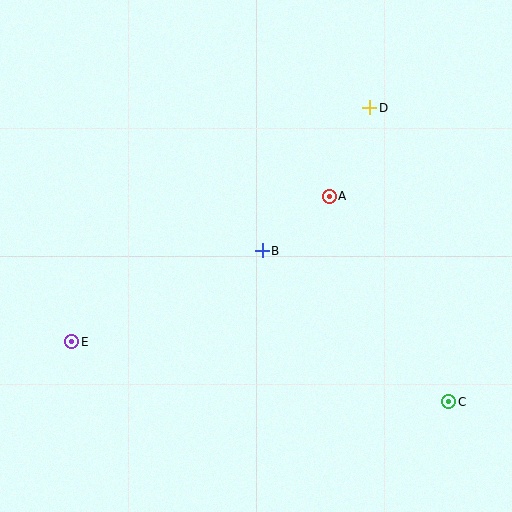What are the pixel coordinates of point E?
Point E is at (72, 342).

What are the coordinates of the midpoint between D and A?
The midpoint between D and A is at (349, 152).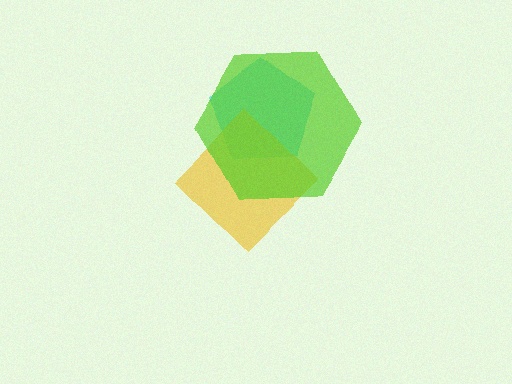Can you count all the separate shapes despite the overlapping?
Yes, there are 3 separate shapes.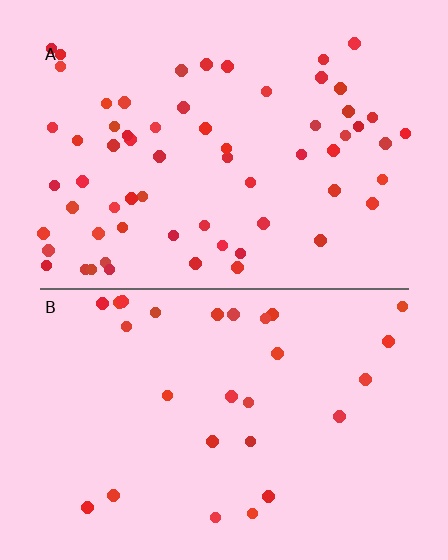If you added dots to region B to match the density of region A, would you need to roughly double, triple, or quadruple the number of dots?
Approximately double.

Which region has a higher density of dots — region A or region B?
A (the top).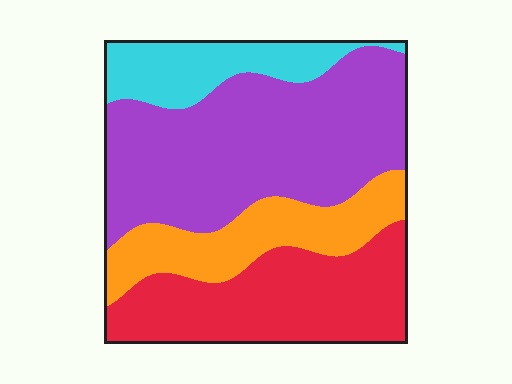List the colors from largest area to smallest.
From largest to smallest: purple, red, orange, cyan.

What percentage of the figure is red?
Red covers around 25% of the figure.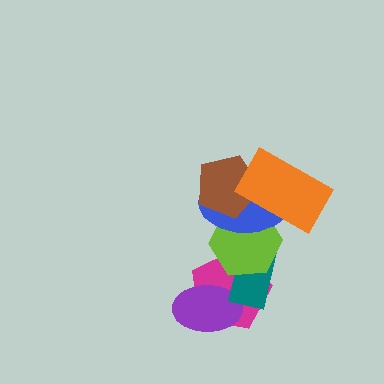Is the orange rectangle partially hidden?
No, no other shape covers it.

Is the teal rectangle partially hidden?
Yes, it is partially covered by another shape.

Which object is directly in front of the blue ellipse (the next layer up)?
The brown pentagon is directly in front of the blue ellipse.